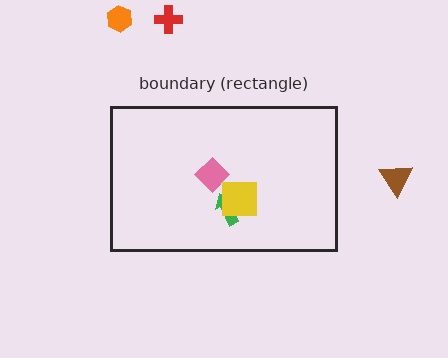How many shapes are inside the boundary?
3 inside, 3 outside.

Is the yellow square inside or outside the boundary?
Inside.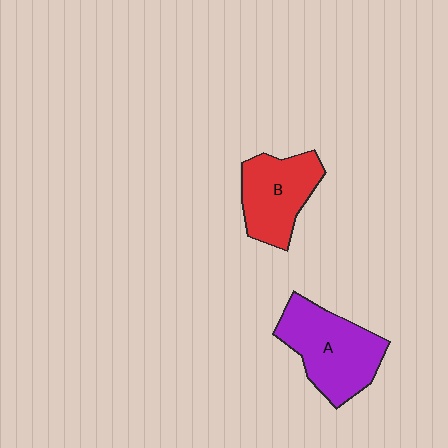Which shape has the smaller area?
Shape B (red).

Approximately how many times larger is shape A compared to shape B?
Approximately 1.2 times.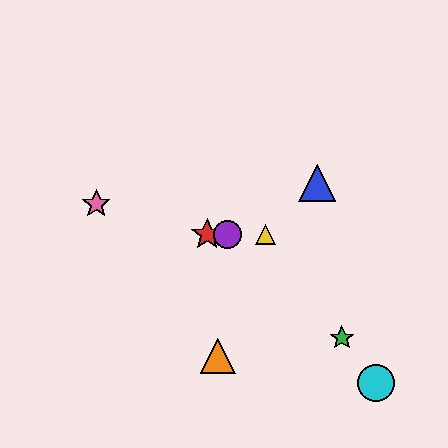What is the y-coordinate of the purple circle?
The purple circle is at y≈234.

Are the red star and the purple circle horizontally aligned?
Yes, both are at y≈234.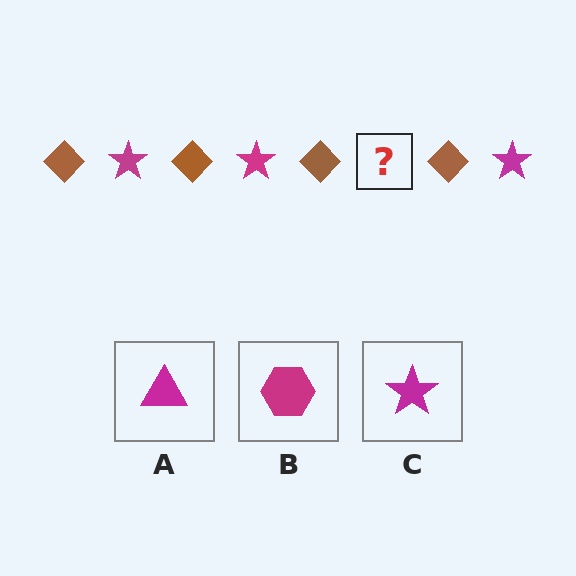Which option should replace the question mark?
Option C.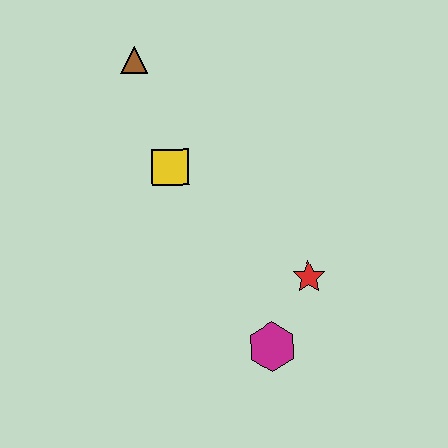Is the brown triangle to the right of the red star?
No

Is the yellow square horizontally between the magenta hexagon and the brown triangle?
Yes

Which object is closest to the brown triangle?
The yellow square is closest to the brown triangle.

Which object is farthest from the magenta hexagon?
The brown triangle is farthest from the magenta hexagon.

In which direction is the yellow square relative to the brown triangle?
The yellow square is below the brown triangle.